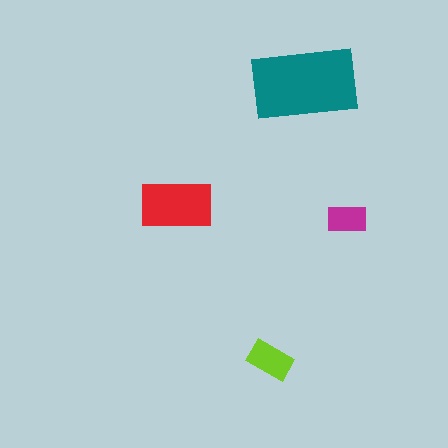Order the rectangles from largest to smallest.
the teal one, the red one, the lime one, the magenta one.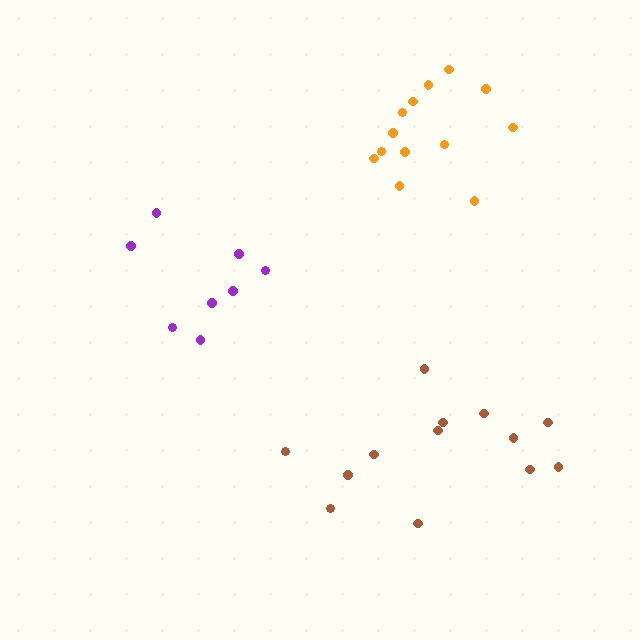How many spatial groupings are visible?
There are 3 spatial groupings.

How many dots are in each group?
Group 1: 13 dots, Group 2: 13 dots, Group 3: 8 dots (34 total).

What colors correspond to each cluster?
The clusters are colored: brown, orange, purple.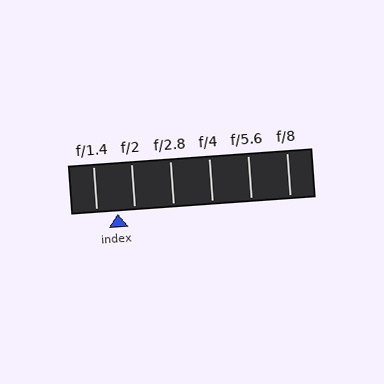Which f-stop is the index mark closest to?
The index mark is closest to f/2.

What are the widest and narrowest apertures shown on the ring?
The widest aperture shown is f/1.4 and the narrowest is f/8.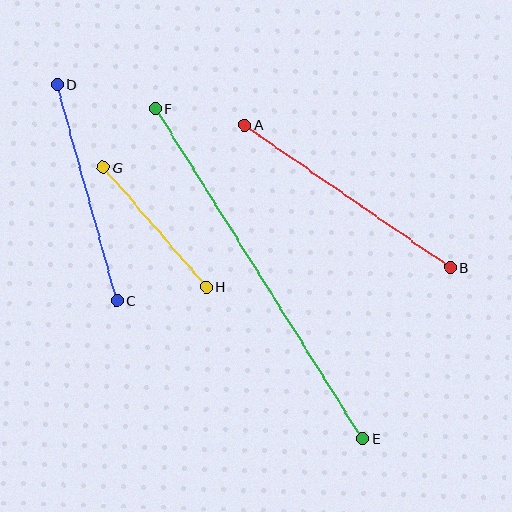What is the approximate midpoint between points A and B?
The midpoint is at approximately (347, 196) pixels.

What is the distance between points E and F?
The distance is approximately 389 pixels.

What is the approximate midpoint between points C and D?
The midpoint is at approximately (87, 192) pixels.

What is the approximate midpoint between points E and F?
The midpoint is at approximately (259, 273) pixels.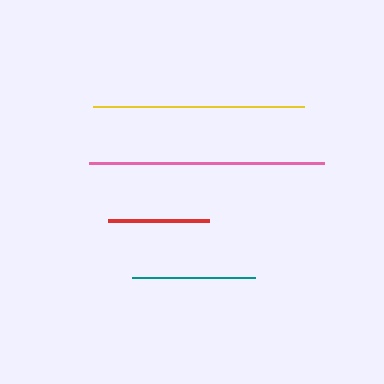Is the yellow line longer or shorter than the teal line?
The yellow line is longer than the teal line.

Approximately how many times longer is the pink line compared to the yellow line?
The pink line is approximately 1.1 times the length of the yellow line.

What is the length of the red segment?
The red segment is approximately 101 pixels long.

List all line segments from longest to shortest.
From longest to shortest: pink, yellow, teal, red.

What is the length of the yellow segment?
The yellow segment is approximately 210 pixels long.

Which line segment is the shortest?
The red line is the shortest at approximately 101 pixels.